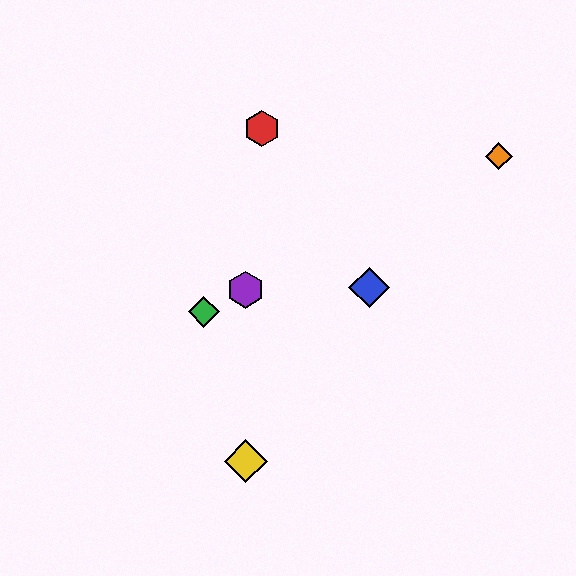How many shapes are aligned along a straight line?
3 shapes (the green diamond, the purple hexagon, the orange diamond) are aligned along a straight line.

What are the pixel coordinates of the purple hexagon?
The purple hexagon is at (246, 290).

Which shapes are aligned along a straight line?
The green diamond, the purple hexagon, the orange diamond are aligned along a straight line.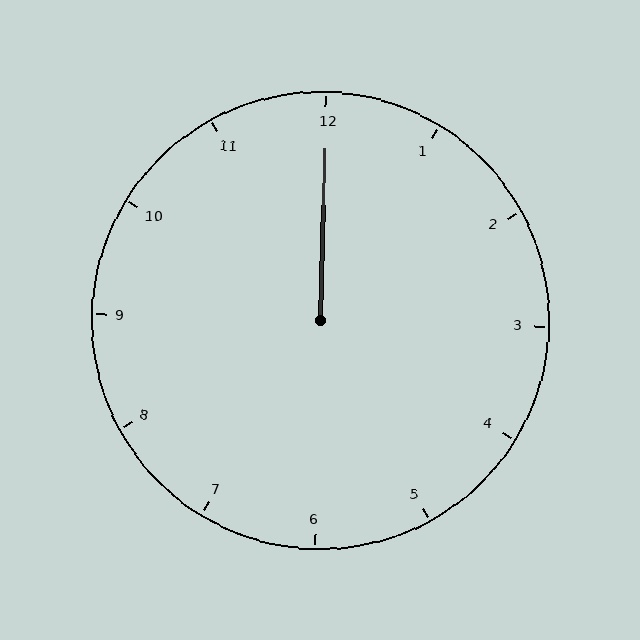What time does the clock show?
12:00.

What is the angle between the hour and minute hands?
Approximately 0 degrees.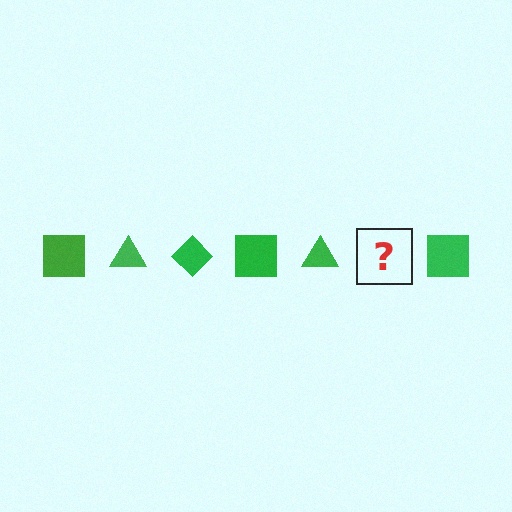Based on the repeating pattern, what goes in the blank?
The blank should be a green diamond.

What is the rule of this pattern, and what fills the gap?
The rule is that the pattern cycles through square, triangle, diamond shapes in green. The gap should be filled with a green diamond.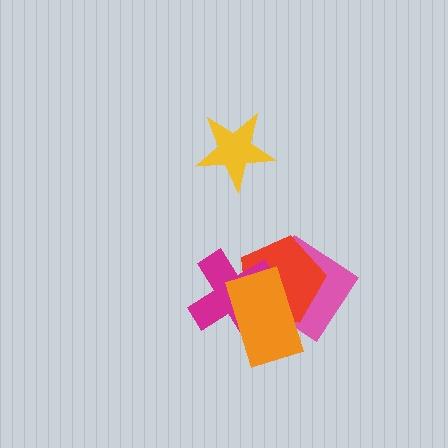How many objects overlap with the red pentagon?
3 objects overlap with the red pentagon.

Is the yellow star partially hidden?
No, no other shape covers it.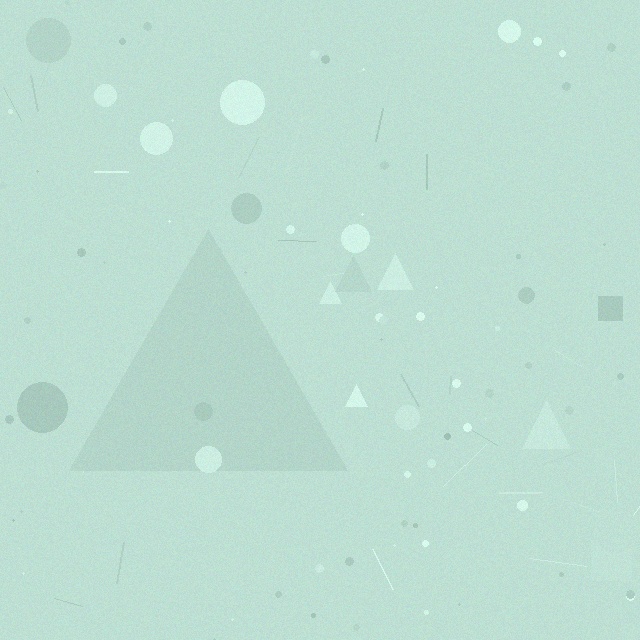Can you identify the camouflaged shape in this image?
The camouflaged shape is a triangle.